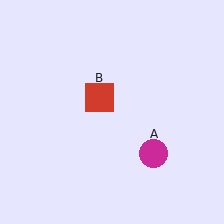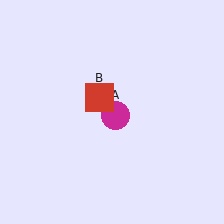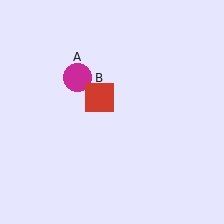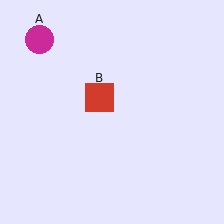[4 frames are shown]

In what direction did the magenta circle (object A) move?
The magenta circle (object A) moved up and to the left.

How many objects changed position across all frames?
1 object changed position: magenta circle (object A).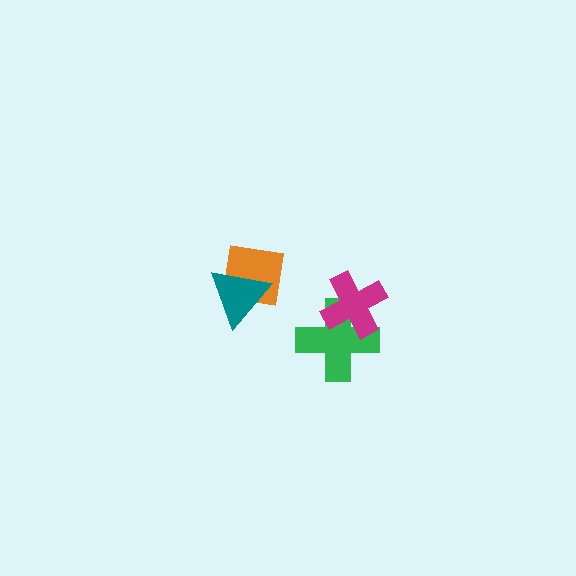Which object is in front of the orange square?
The teal triangle is in front of the orange square.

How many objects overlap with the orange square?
1 object overlaps with the orange square.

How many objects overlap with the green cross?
1 object overlaps with the green cross.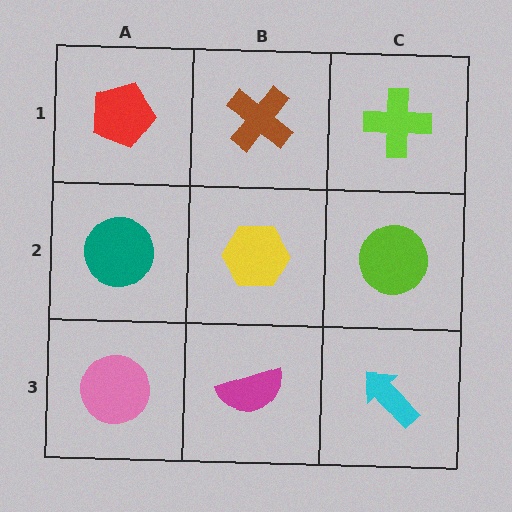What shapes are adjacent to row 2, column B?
A brown cross (row 1, column B), a magenta semicircle (row 3, column B), a teal circle (row 2, column A), a lime circle (row 2, column C).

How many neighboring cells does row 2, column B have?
4.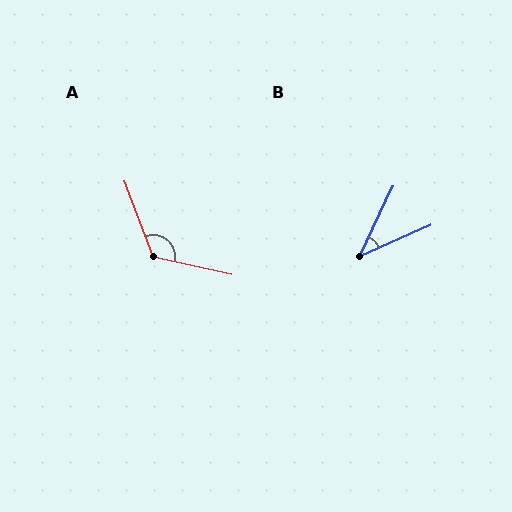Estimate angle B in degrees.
Approximately 41 degrees.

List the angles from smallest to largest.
B (41°), A (124°).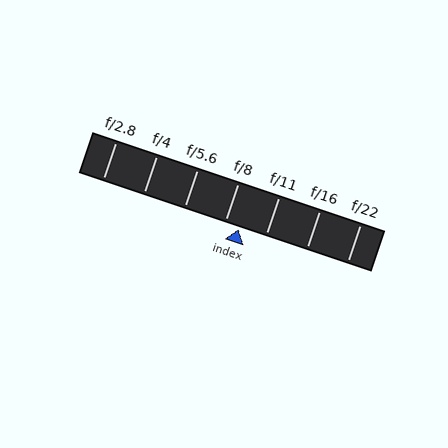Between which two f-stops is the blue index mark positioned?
The index mark is between f/8 and f/11.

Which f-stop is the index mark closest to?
The index mark is closest to f/8.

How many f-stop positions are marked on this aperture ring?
There are 7 f-stop positions marked.